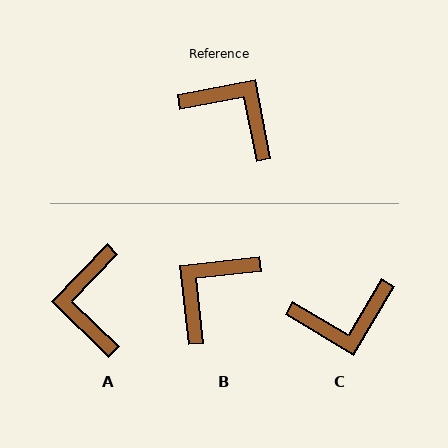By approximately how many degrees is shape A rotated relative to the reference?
Approximately 125 degrees counter-clockwise.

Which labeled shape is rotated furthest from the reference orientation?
C, about 132 degrees away.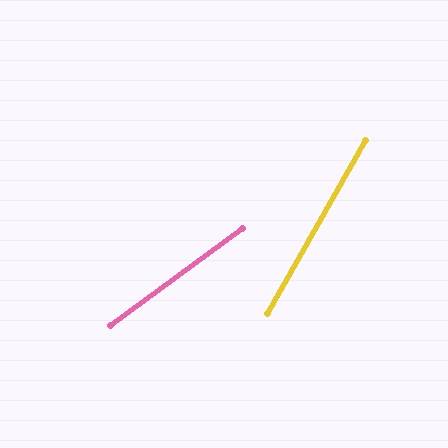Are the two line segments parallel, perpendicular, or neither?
Neither parallel nor perpendicular — they differ by about 24°.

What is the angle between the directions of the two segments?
Approximately 24 degrees.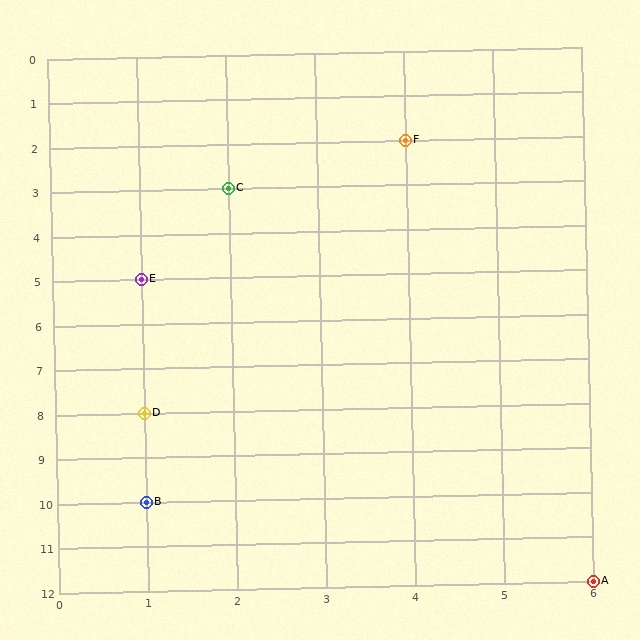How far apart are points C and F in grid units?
Points C and F are 2 columns and 1 row apart (about 2.2 grid units diagonally).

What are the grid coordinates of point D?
Point D is at grid coordinates (1, 8).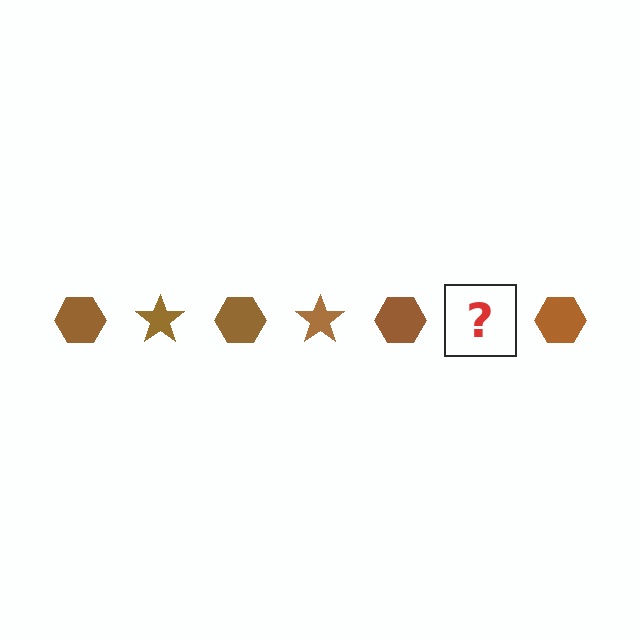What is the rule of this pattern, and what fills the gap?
The rule is that the pattern cycles through hexagon, star shapes in brown. The gap should be filled with a brown star.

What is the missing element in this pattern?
The missing element is a brown star.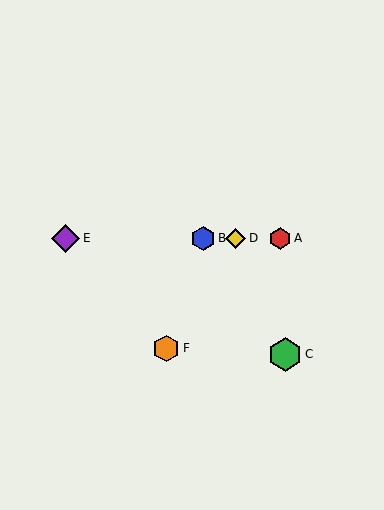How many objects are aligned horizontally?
4 objects (A, B, D, E) are aligned horizontally.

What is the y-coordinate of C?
Object C is at y≈354.